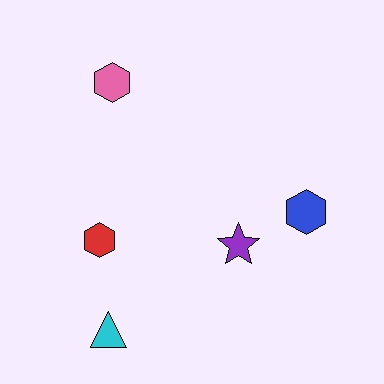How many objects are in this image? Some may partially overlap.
There are 5 objects.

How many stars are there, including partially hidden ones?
There is 1 star.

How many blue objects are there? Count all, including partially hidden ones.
There is 1 blue object.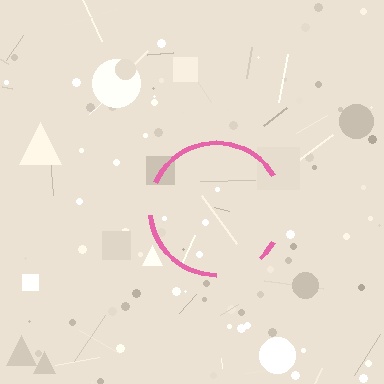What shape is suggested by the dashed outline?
The dashed outline suggests a circle.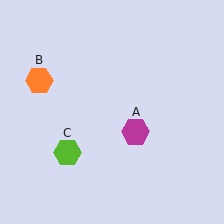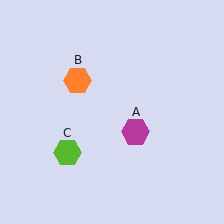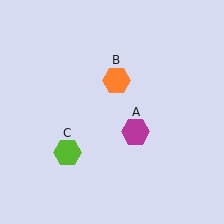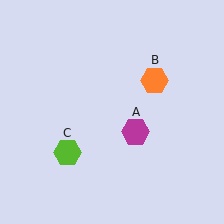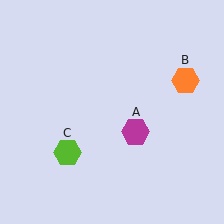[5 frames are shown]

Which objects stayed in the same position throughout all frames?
Magenta hexagon (object A) and lime hexagon (object C) remained stationary.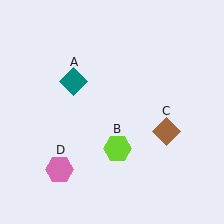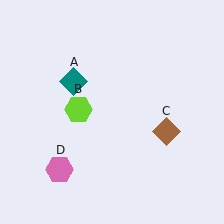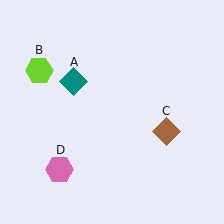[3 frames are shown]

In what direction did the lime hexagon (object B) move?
The lime hexagon (object B) moved up and to the left.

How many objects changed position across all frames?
1 object changed position: lime hexagon (object B).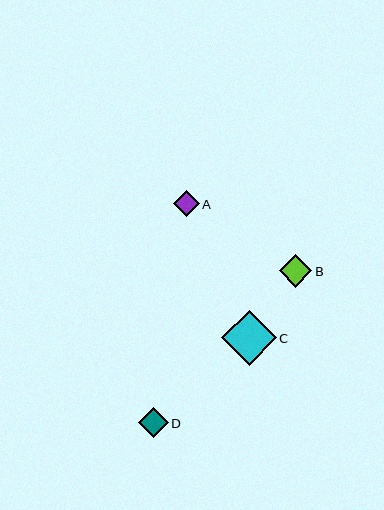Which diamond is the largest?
Diamond C is the largest with a size of approximately 55 pixels.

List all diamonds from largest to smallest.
From largest to smallest: C, B, D, A.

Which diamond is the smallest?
Diamond A is the smallest with a size of approximately 26 pixels.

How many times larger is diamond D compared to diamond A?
Diamond D is approximately 1.1 times the size of diamond A.